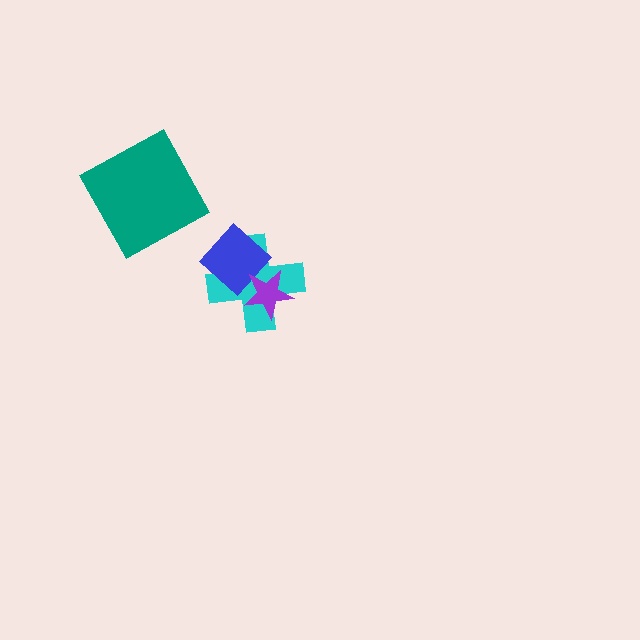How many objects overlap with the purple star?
2 objects overlap with the purple star.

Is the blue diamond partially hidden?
Yes, it is partially covered by another shape.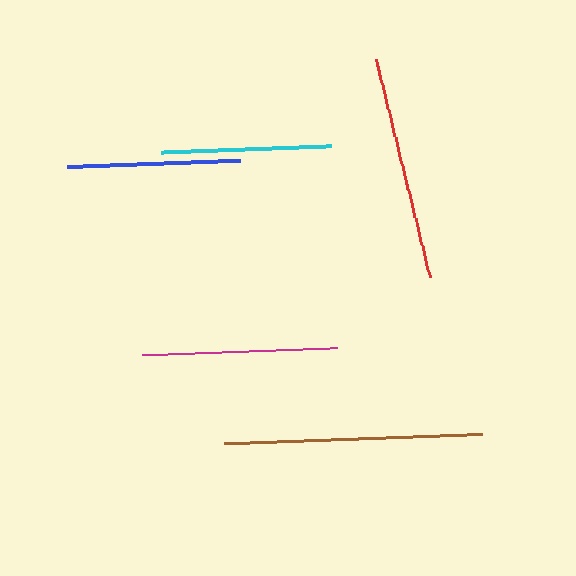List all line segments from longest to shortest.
From longest to shortest: brown, red, magenta, blue, cyan.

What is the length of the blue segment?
The blue segment is approximately 173 pixels long.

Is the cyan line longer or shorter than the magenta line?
The magenta line is longer than the cyan line.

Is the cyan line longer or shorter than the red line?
The red line is longer than the cyan line.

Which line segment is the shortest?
The cyan line is the shortest at approximately 170 pixels.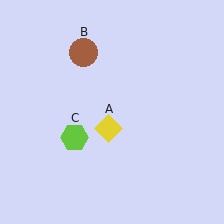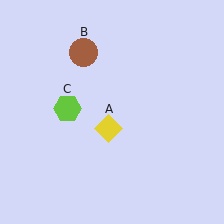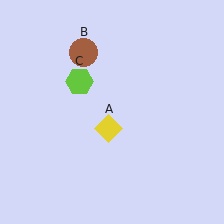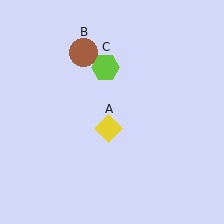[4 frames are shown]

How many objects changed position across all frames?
1 object changed position: lime hexagon (object C).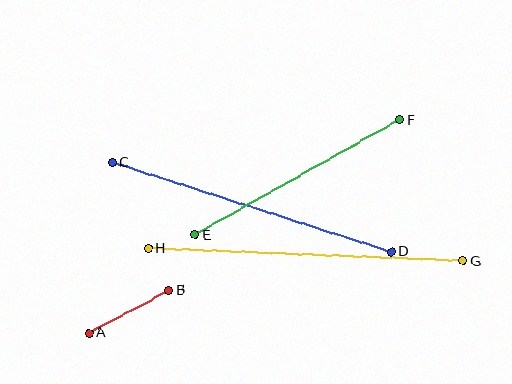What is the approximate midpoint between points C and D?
The midpoint is at approximately (252, 207) pixels.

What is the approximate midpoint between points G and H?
The midpoint is at approximately (306, 255) pixels.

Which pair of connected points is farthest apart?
Points G and H are farthest apart.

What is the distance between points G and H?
The distance is approximately 315 pixels.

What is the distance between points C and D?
The distance is approximately 293 pixels.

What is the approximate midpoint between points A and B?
The midpoint is at approximately (129, 312) pixels.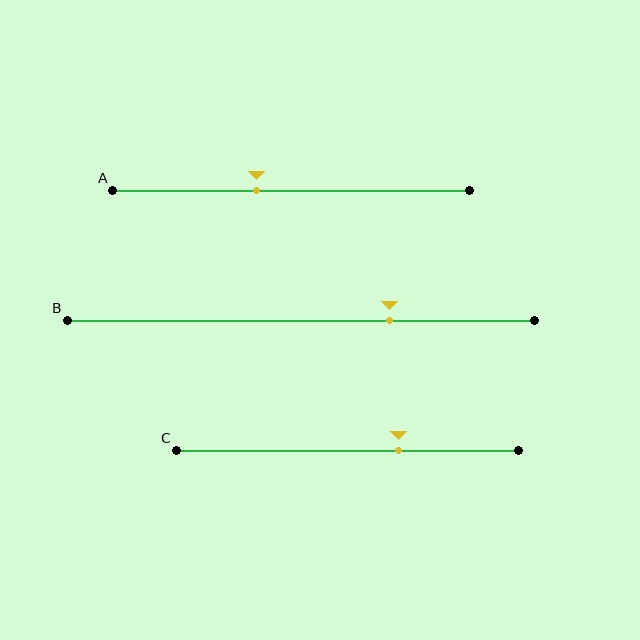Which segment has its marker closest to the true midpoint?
Segment A has its marker closest to the true midpoint.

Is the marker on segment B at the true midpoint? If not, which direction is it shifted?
No, the marker on segment B is shifted to the right by about 19% of the segment length.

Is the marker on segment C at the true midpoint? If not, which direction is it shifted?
No, the marker on segment C is shifted to the right by about 15% of the segment length.